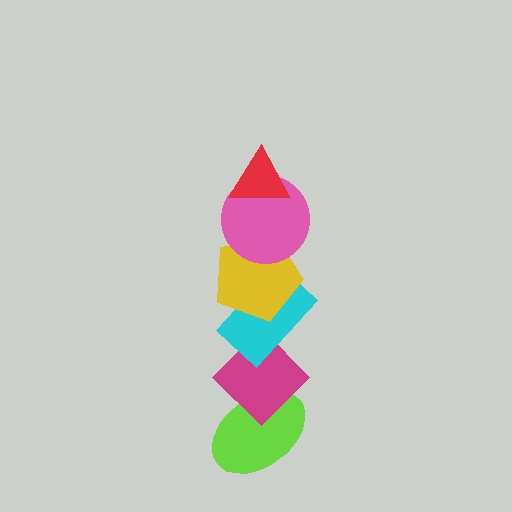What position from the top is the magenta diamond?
The magenta diamond is 5th from the top.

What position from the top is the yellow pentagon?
The yellow pentagon is 3rd from the top.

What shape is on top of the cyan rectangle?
The yellow pentagon is on top of the cyan rectangle.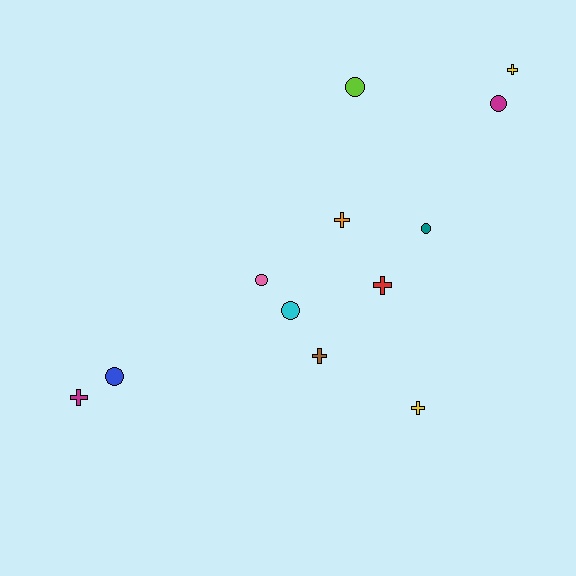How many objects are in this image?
There are 12 objects.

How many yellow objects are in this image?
There are 2 yellow objects.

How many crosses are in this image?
There are 6 crosses.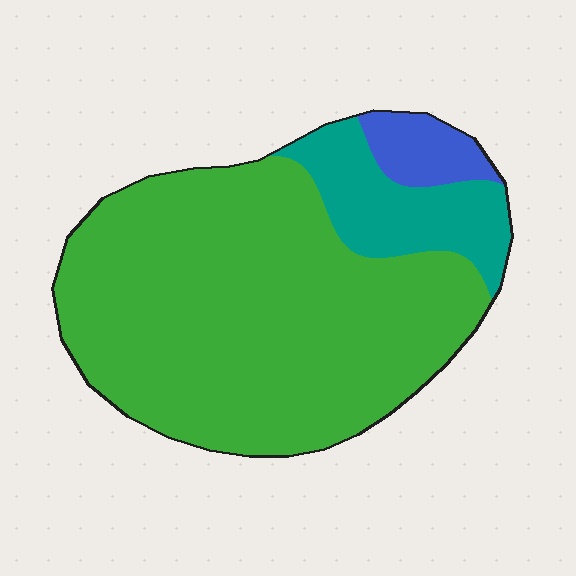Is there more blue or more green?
Green.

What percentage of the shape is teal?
Teal takes up about one sixth (1/6) of the shape.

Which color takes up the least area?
Blue, at roughly 5%.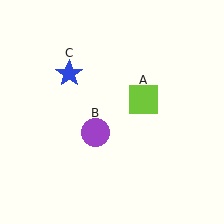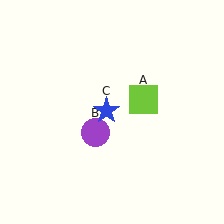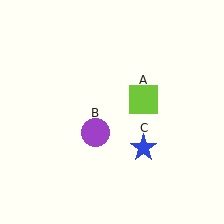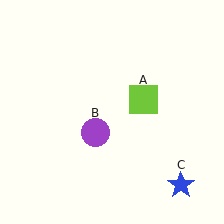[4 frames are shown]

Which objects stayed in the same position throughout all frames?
Lime square (object A) and purple circle (object B) remained stationary.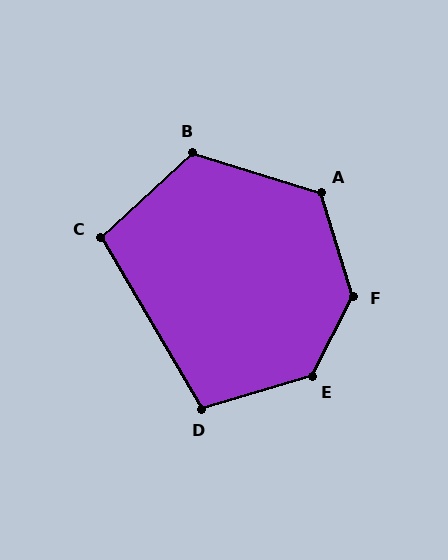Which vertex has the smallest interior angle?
C, at approximately 102 degrees.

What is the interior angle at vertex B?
Approximately 120 degrees (obtuse).